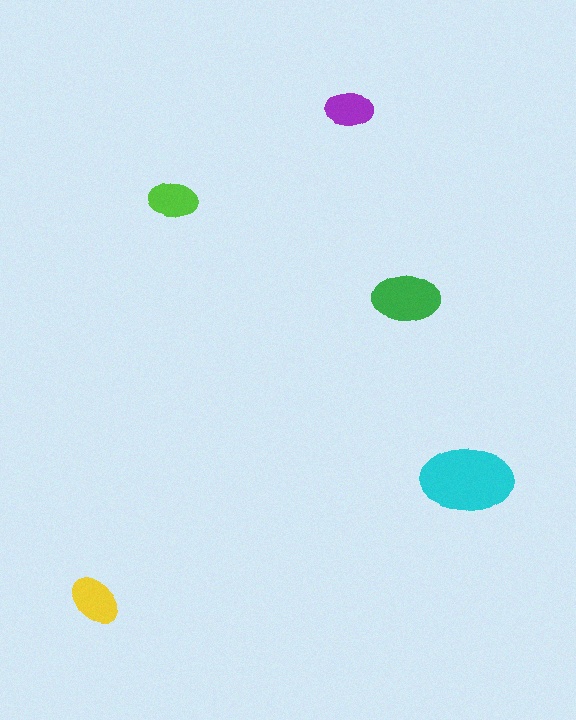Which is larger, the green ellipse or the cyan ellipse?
The cyan one.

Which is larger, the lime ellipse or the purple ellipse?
The lime one.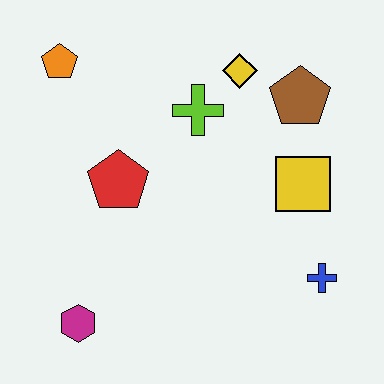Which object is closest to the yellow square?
The brown pentagon is closest to the yellow square.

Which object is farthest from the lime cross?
The magenta hexagon is farthest from the lime cross.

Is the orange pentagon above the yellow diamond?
Yes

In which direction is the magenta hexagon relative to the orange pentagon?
The magenta hexagon is below the orange pentagon.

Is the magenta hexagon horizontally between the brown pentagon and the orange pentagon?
Yes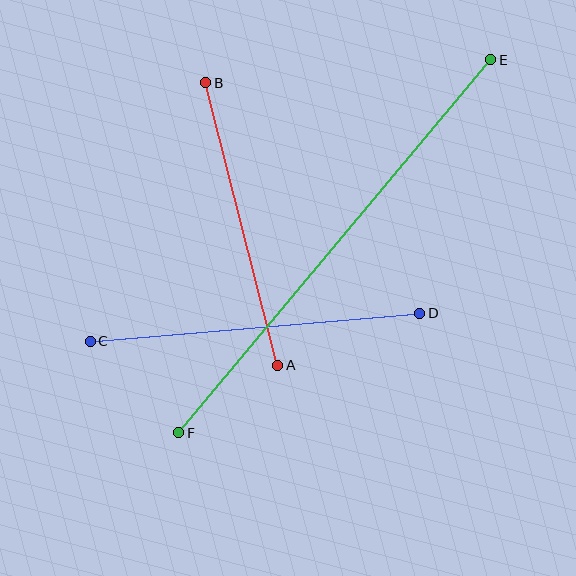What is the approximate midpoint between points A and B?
The midpoint is at approximately (242, 224) pixels.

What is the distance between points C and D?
The distance is approximately 331 pixels.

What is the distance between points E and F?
The distance is approximately 486 pixels.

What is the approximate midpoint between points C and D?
The midpoint is at approximately (255, 327) pixels.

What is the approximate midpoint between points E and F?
The midpoint is at approximately (335, 246) pixels.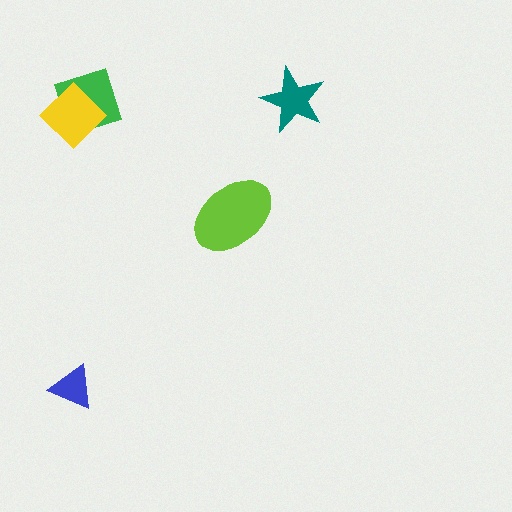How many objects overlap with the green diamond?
1 object overlaps with the green diamond.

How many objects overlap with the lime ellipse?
0 objects overlap with the lime ellipse.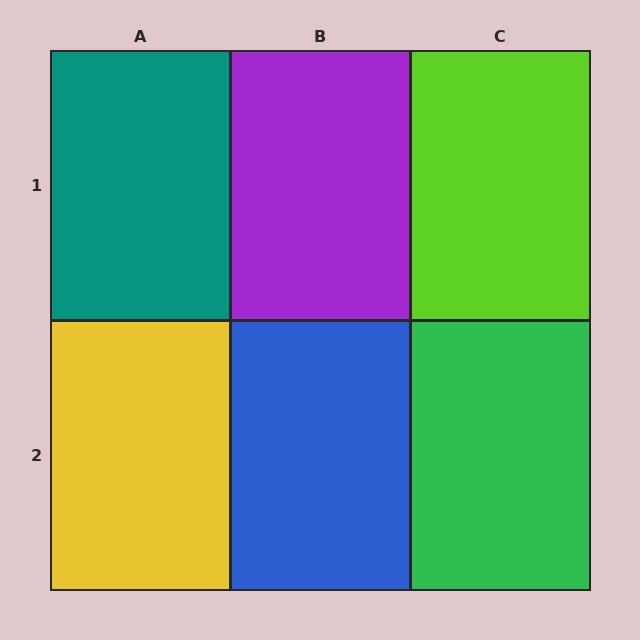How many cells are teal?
1 cell is teal.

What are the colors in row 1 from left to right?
Teal, purple, lime.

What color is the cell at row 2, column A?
Yellow.